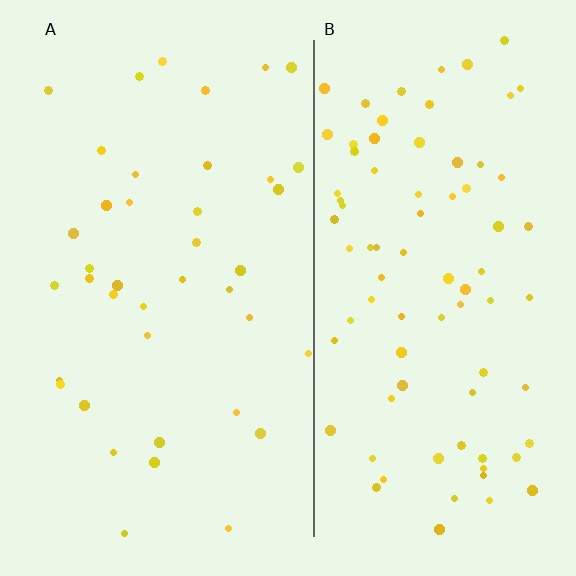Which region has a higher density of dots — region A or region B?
B (the right).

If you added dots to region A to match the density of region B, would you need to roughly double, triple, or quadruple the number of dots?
Approximately double.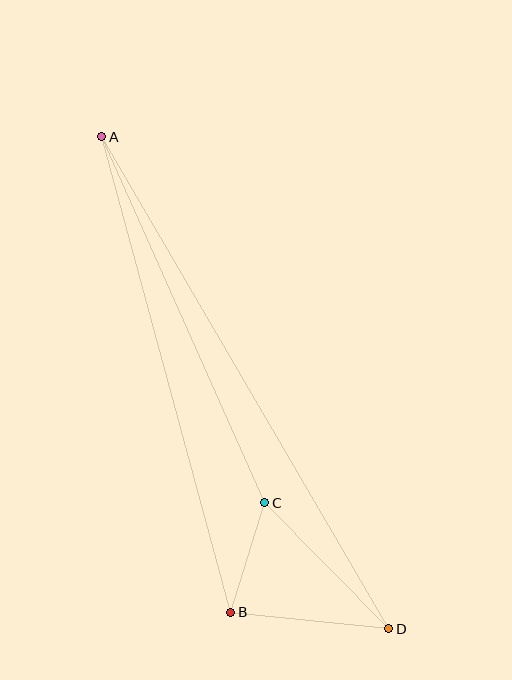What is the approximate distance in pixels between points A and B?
The distance between A and B is approximately 493 pixels.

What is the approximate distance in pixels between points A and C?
The distance between A and C is approximately 401 pixels.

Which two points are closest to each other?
Points B and C are closest to each other.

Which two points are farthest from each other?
Points A and D are farthest from each other.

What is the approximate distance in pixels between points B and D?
The distance between B and D is approximately 159 pixels.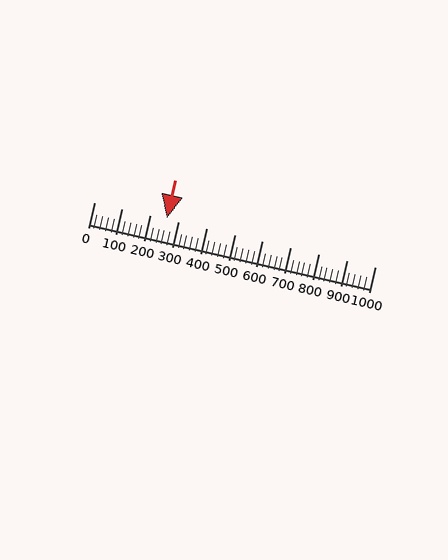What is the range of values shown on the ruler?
The ruler shows values from 0 to 1000.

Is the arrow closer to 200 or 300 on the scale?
The arrow is closer to 300.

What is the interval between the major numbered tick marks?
The major tick marks are spaced 100 units apart.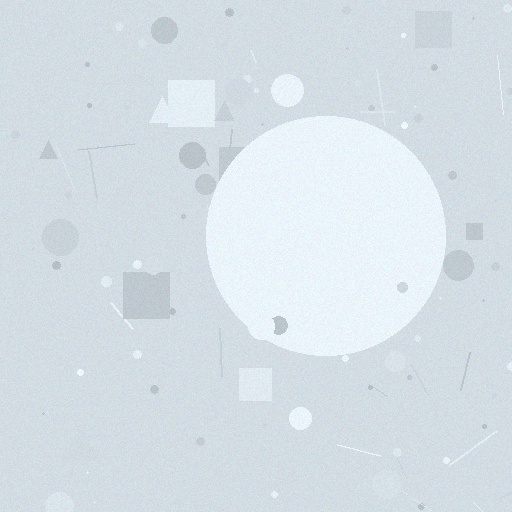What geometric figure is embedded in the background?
A circle is embedded in the background.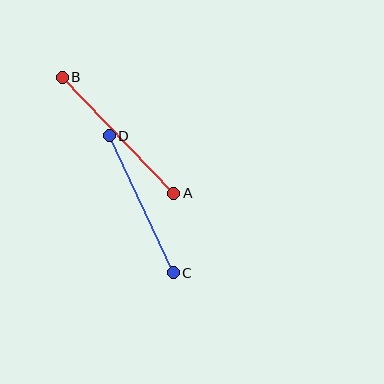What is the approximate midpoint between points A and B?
The midpoint is at approximately (118, 135) pixels.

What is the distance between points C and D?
The distance is approximately 151 pixels.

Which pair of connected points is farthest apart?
Points A and B are farthest apart.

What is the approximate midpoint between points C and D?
The midpoint is at approximately (141, 204) pixels.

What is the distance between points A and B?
The distance is approximately 161 pixels.